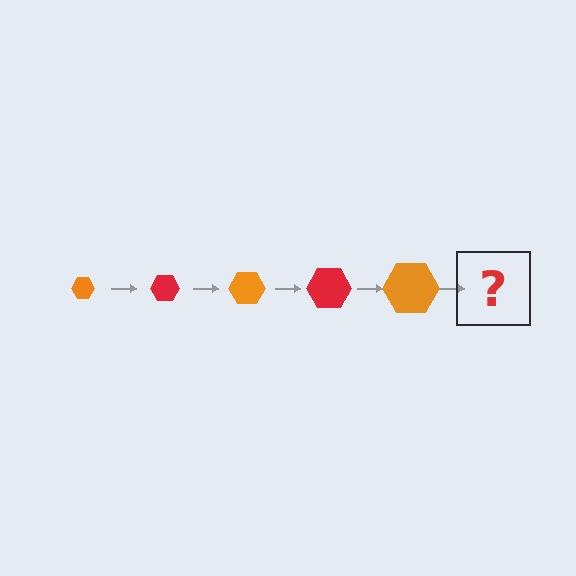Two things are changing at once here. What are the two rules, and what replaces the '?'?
The two rules are that the hexagon grows larger each step and the color cycles through orange and red. The '?' should be a red hexagon, larger than the previous one.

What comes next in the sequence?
The next element should be a red hexagon, larger than the previous one.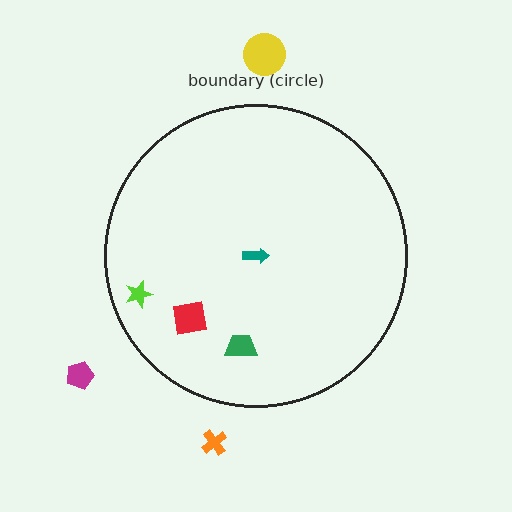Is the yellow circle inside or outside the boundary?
Outside.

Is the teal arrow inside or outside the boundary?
Inside.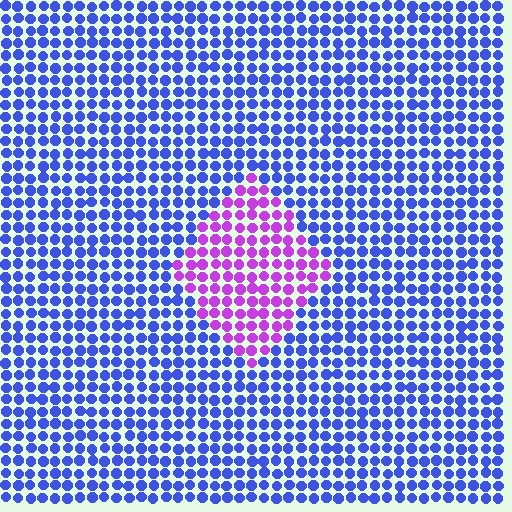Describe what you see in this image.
The image is filled with small blue elements in a uniform arrangement. A diamond-shaped region is visible where the elements are tinted to a slightly different hue, forming a subtle color boundary.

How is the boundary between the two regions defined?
The boundary is defined purely by a slight shift in hue (about 58 degrees). Spacing, size, and orientation are identical on both sides.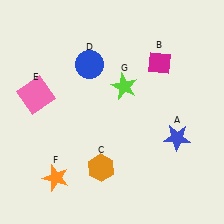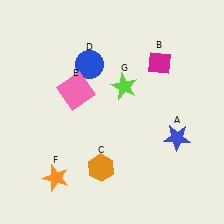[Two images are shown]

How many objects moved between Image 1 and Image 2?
1 object moved between the two images.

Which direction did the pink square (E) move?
The pink square (E) moved right.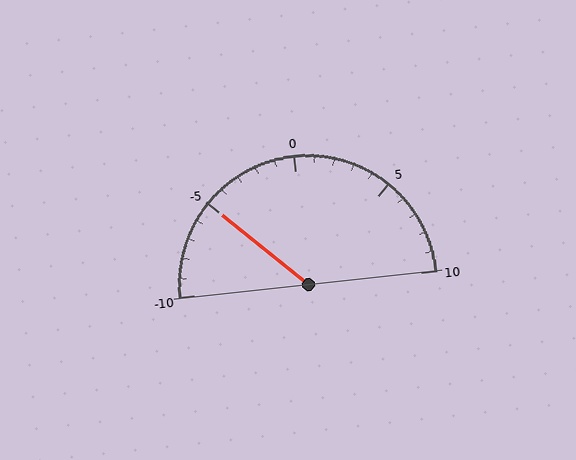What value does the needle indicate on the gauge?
The needle indicates approximately -5.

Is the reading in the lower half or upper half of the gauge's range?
The reading is in the lower half of the range (-10 to 10).